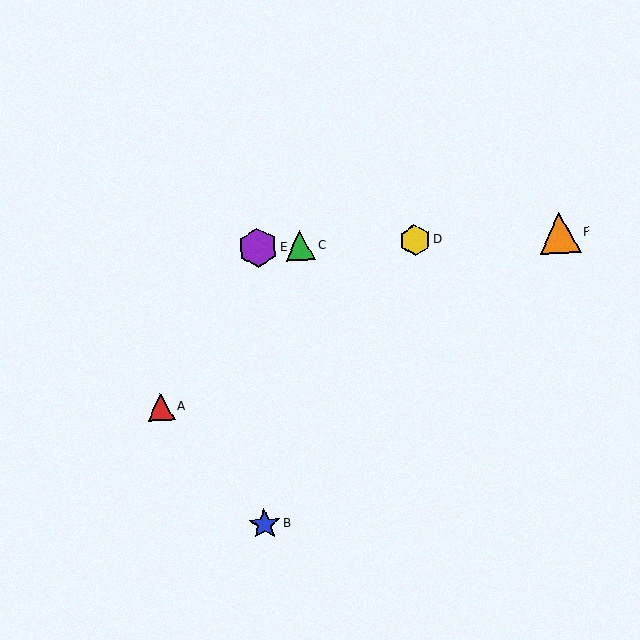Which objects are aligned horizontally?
Objects C, D, E, F are aligned horizontally.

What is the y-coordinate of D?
Object D is at y≈240.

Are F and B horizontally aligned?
No, F is at y≈233 and B is at y≈524.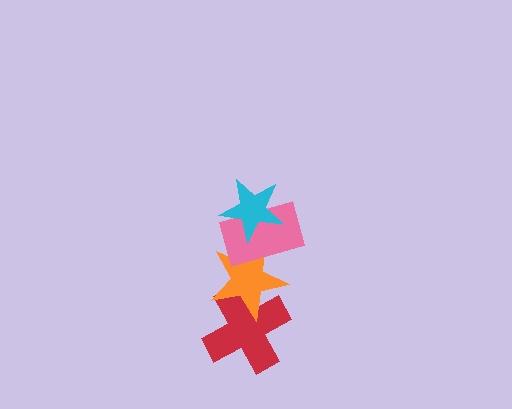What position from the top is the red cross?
The red cross is 4th from the top.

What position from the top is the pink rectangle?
The pink rectangle is 2nd from the top.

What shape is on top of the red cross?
The orange star is on top of the red cross.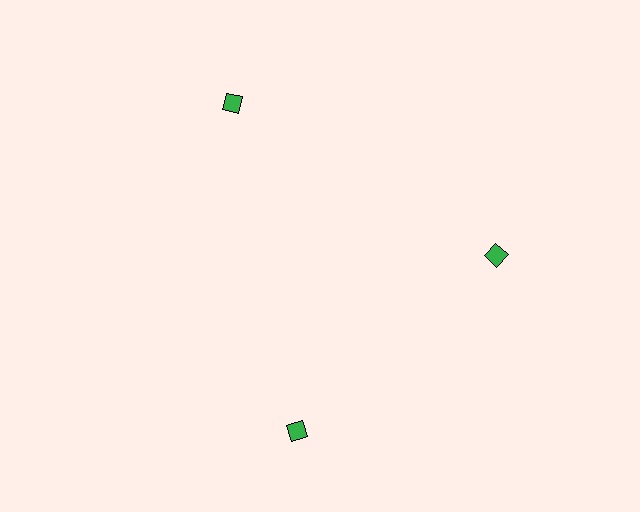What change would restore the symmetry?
The symmetry would be restored by rotating it back into even spacing with its neighbors so that all 3 diamonds sit at equal angles and equal distance from the center.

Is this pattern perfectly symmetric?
No. The 3 green diamonds are arranged in a ring, but one element near the 7 o'clock position is rotated out of alignment along the ring, breaking the 3-fold rotational symmetry.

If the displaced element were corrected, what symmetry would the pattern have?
It would have 3-fold rotational symmetry — the pattern would map onto itself every 120 degrees.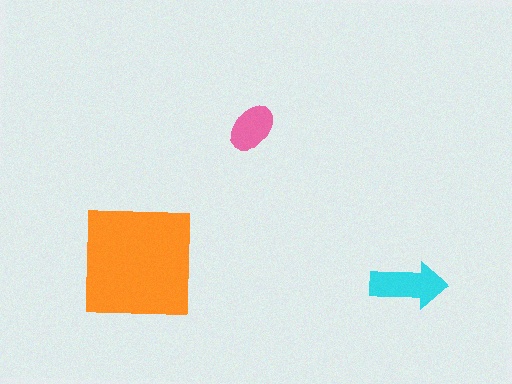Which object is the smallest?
The pink ellipse.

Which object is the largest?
The orange square.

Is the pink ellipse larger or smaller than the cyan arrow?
Smaller.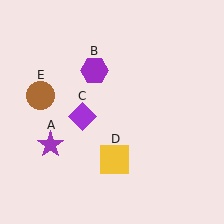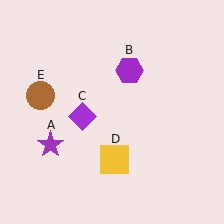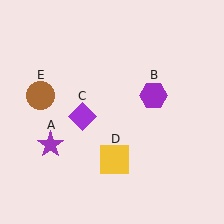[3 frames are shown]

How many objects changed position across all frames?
1 object changed position: purple hexagon (object B).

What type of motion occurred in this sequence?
The purple hexagon (object B) rotated clockwise around the center of the scene.